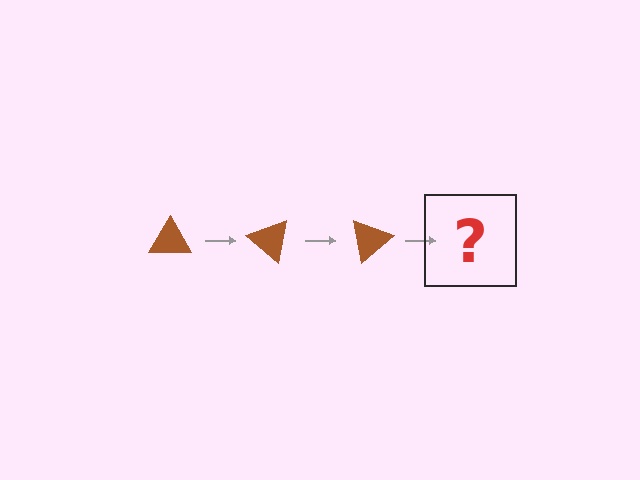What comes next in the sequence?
The next element should be a brown triangle rotated 120 degrees.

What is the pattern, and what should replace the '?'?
The pattern is that the triangle rotates 40 degrees each step. The '?' should be a brown triangle rotated 120 degrees.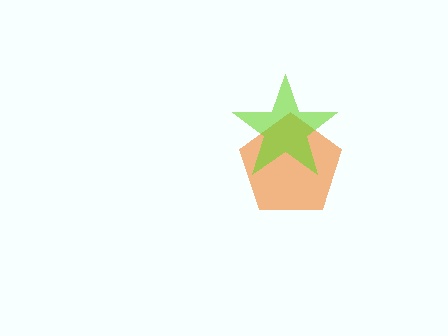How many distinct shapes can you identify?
There are 2 distinct shapes: an orange pentagon, a lime star.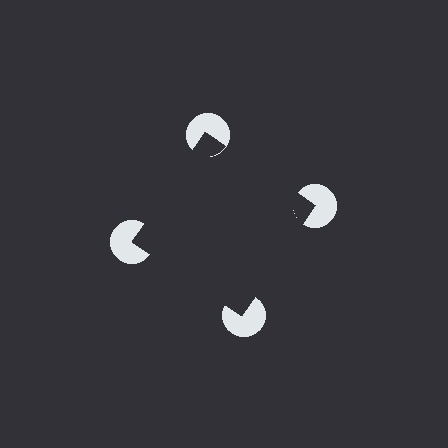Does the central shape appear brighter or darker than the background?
It typically appears slightly darker than the background, even though no actual brightness change is drawn.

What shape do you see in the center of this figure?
An illusory square — its edges are inferred from the aligned wedge cuts in the pac-man discs, not physically drawn.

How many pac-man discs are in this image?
There are 4 — one at each vertex of the illusory square.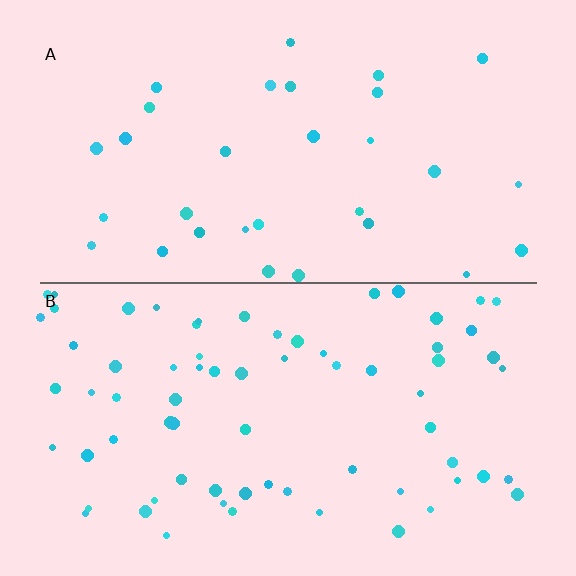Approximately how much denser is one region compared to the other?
Approximately 2.3× — region B over region A.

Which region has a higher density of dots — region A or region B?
B (the bottom).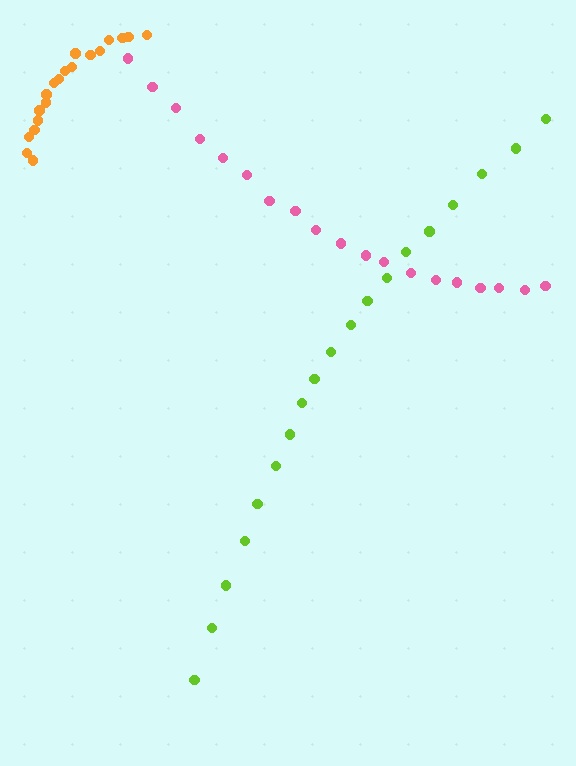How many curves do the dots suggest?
There are 3 distinct paths.